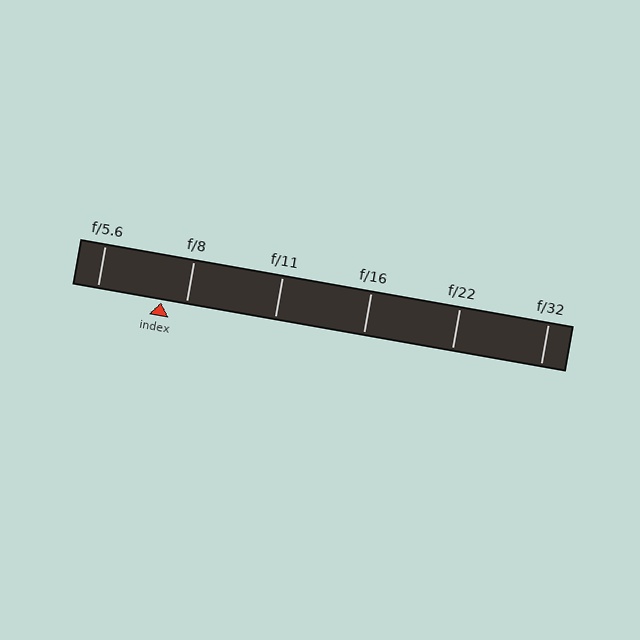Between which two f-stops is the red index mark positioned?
The index mark is between f/5.6 and f/8.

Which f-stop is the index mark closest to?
The index mark is closest to f/8.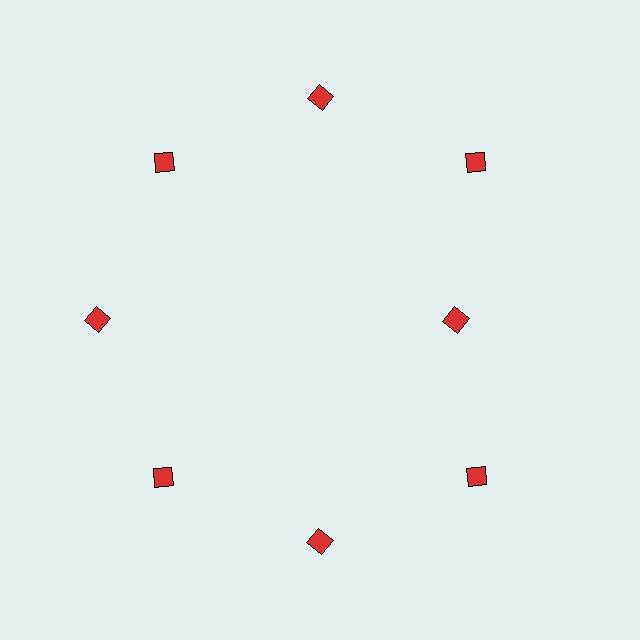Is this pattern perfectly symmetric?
No. The 8 red diamonds are arranged in a ring, but one element near the 3 o'clock position is pulled inward toward the center, breaking the 8-fold rotational symmetry.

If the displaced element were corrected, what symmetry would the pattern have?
It would have 8-fold rotational symmetry — the pattern would map onto itself every 45 degrees.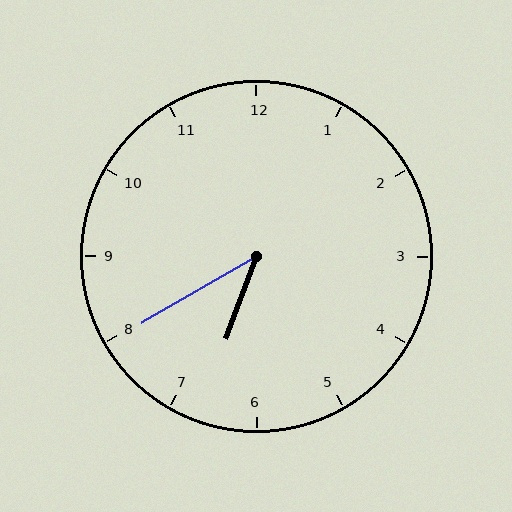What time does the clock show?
6:40.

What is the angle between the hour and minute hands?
Approximately 40 degrees.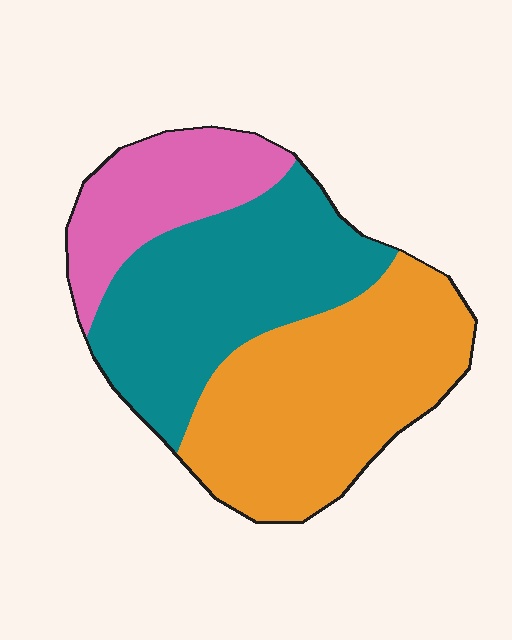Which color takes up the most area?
Orange, at roughly 45%.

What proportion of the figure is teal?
Teal covers about 40% of the figure.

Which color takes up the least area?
Pink, at roughly 20%.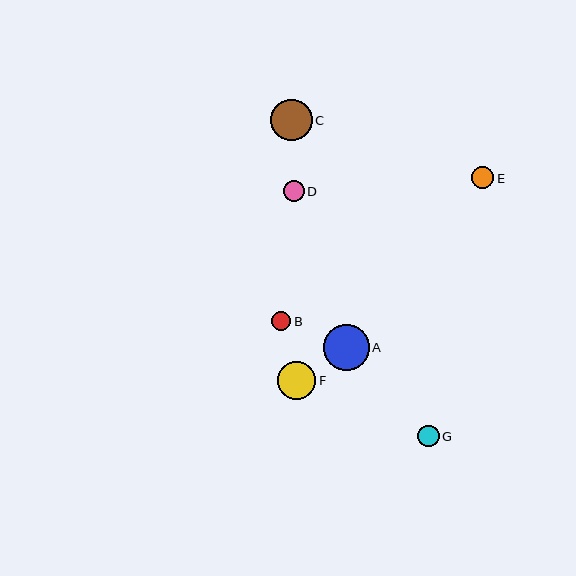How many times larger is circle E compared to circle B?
Circle E is approximately 1.1 times the size of circle B.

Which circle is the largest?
Circle A is the largest with a size of approximately 46 pixels.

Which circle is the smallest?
Circle B is the smallest with a size of approximately 19 pixels.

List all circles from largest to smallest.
From largest to smallest: A, C, F, E, G, D, B.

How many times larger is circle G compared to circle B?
Circle G is approximately 1.1 times the size of circle B.